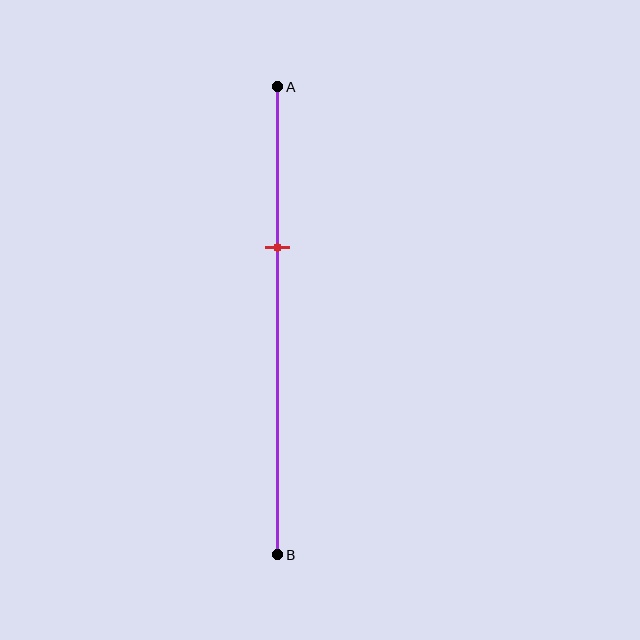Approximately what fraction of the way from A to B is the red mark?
The red mark is approximately 35% of the way from A to B.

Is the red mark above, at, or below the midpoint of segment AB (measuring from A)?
The red mark is above the midpoint of segment AB.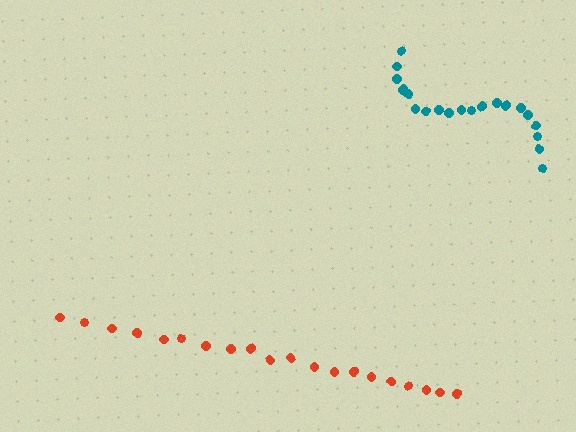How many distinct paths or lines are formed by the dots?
There are 2 distinct paths.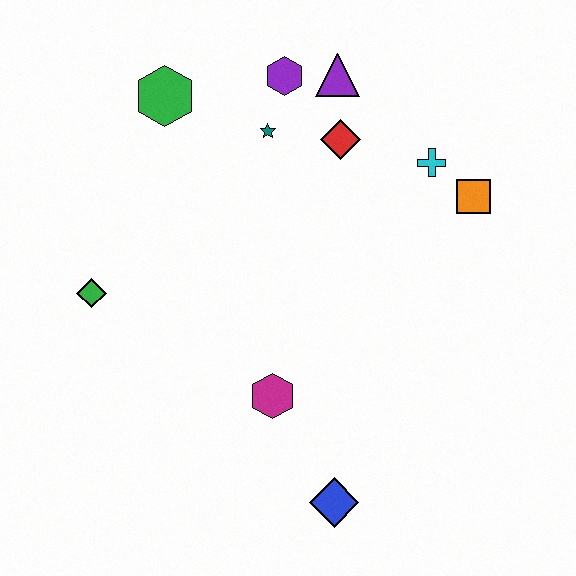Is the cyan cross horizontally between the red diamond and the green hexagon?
No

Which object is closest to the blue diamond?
The magenta hexagon is closest to the blue diamond.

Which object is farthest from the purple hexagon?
The blue diamond is farthest from the purple hexagon.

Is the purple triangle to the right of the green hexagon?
Yes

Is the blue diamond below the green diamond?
Yes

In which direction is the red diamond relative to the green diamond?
The red diamond is to the right of the green diamond.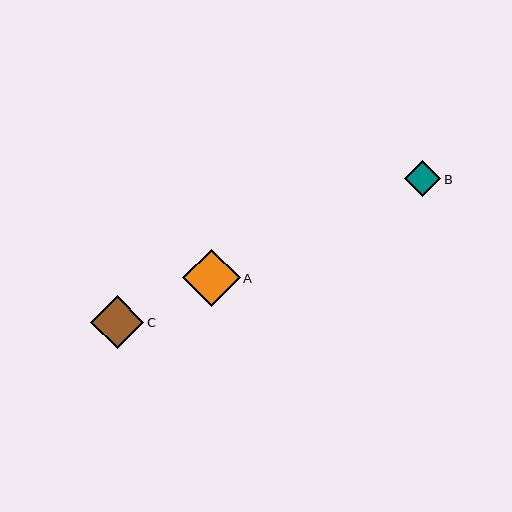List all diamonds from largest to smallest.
From largest to smallest: A, C, B.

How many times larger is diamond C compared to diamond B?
Diamond C is approximately 1.5 times the size of diamond B.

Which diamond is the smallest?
Diamond B is the smallest with a size of approximately 36 pixels.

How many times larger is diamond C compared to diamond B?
Diamond C is approximately 1.5 times the size of diamond B.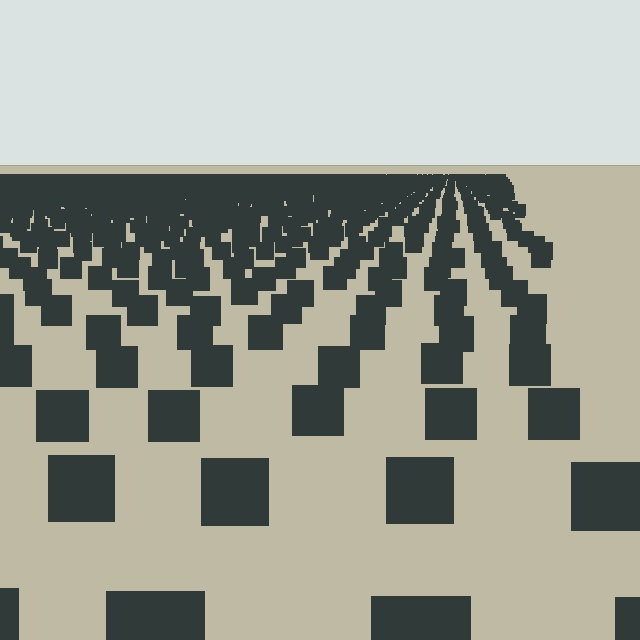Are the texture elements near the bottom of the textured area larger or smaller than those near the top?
Larger. Near the bottom, elements are closer to the viewer and appear at a bigger on-screen size.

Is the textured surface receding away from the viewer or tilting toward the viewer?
The surface is receding away from the viewer. Texture elements get smaller and denser toward the top.